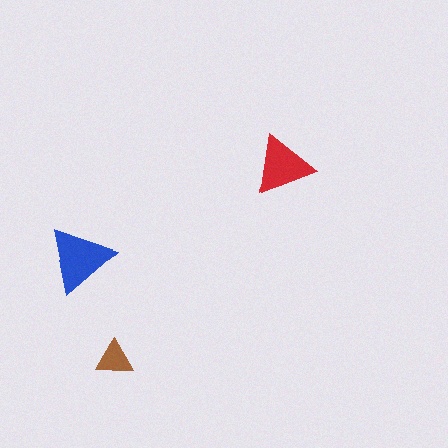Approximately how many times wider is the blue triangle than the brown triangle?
About 2 times wider.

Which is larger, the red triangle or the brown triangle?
The red one.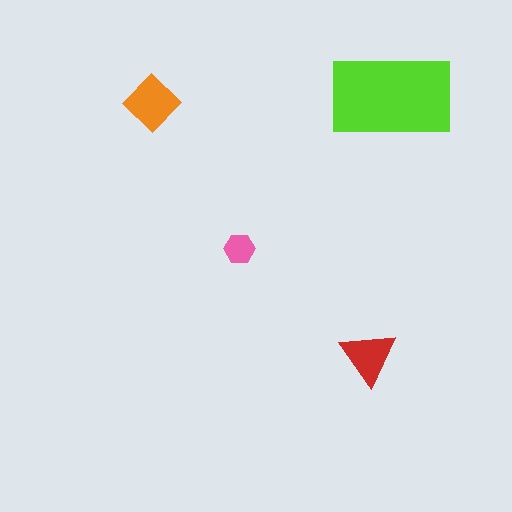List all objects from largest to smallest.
The lime rectangle, the orange diamond, the red triangle, the pink hexagon.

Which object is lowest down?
The red triangle is bottommost.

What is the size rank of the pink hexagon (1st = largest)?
4th.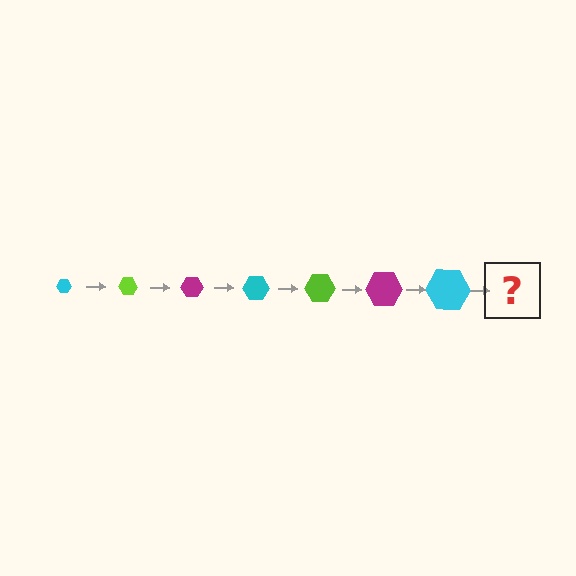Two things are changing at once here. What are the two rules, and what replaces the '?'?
The two rules are that the hexagon grows larger each step and the color cycles through cyan, lime, and magenta. The '?' should be a lime hexagon, larger than the previous one.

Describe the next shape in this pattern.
It should be a lime hexagon, larger than the previous one.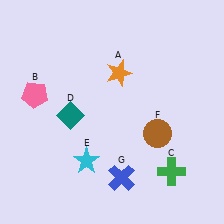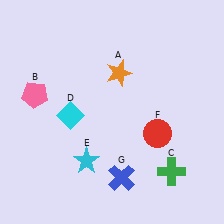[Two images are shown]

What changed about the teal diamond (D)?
In Image 1, D is teal. In Image 2, it changed to cyan.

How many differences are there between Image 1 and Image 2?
There are 2 differences between the two images.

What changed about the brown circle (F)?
In Image 1, F is brown. In Image 2, it changed to red.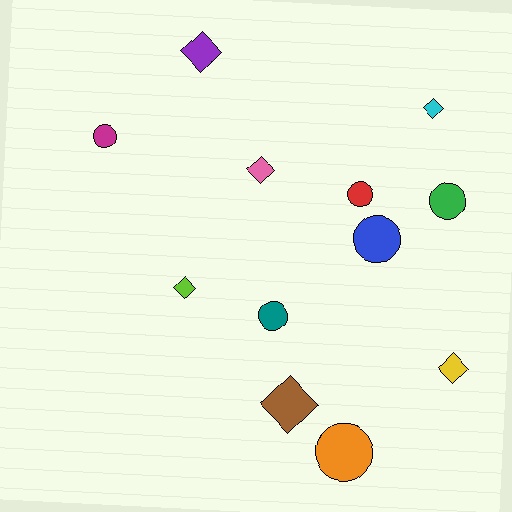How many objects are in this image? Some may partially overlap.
There are 12 objects.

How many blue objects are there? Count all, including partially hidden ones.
There is 1 blue object.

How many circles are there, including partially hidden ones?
There are 6 circles.